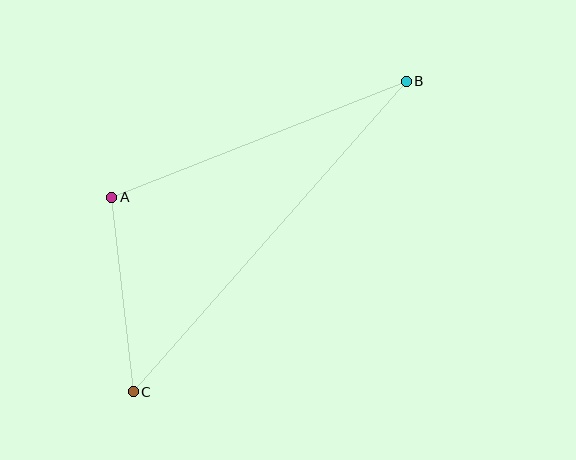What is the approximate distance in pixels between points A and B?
The distance between A and B is approximately 317 pixels.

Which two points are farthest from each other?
Points B and C are farthest from each other.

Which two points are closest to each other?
Points A and C are closest to each other.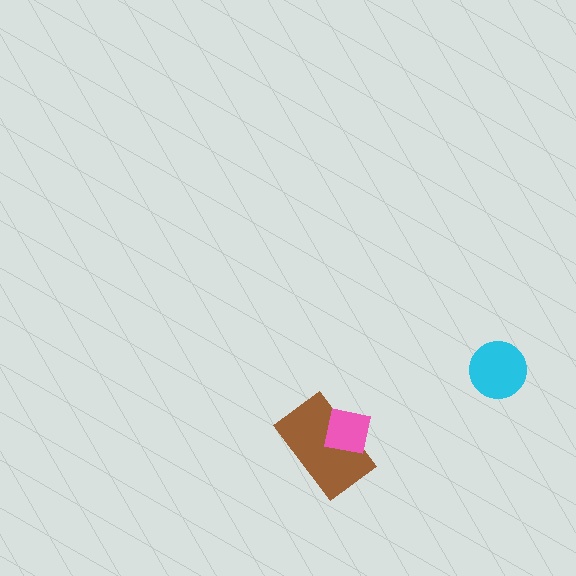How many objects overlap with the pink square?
1 object overlaps with the pink square.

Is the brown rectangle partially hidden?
Yes, it is partially covered by another shape.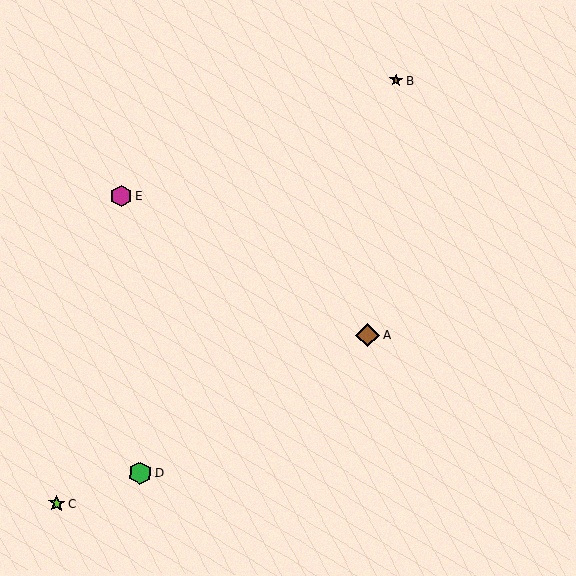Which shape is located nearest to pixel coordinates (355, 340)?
The brown diamond (labeled A) at (368, 335) is nearest to that location.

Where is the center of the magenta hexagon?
The center of the magenta hexagon is at (121, 196).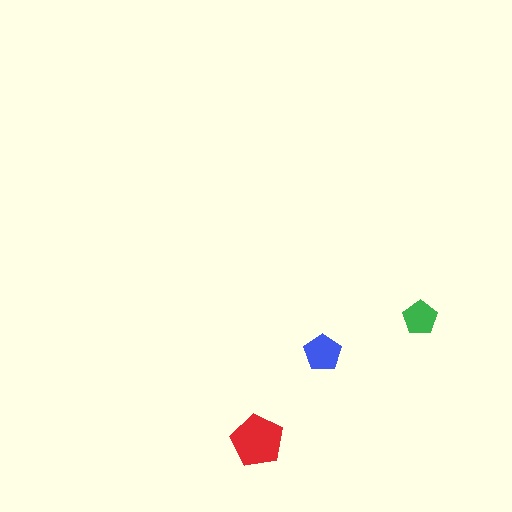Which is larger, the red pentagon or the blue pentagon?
The red one.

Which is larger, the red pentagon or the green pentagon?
The red one.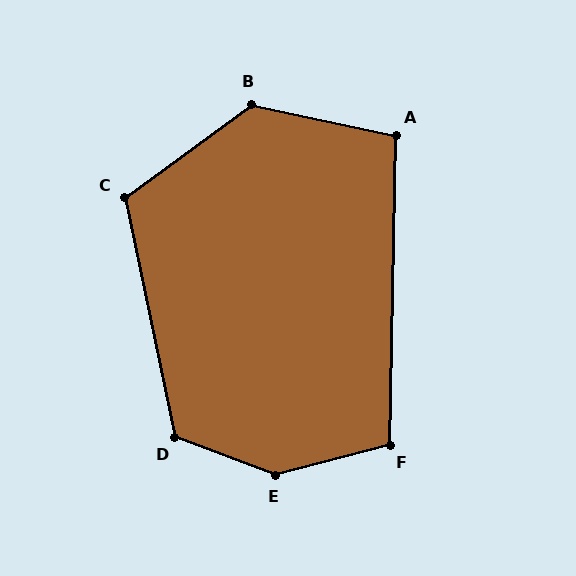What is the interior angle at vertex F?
Approximately 106 degrees (obtuse).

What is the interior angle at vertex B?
Approximately 132 degrees (obtuse).